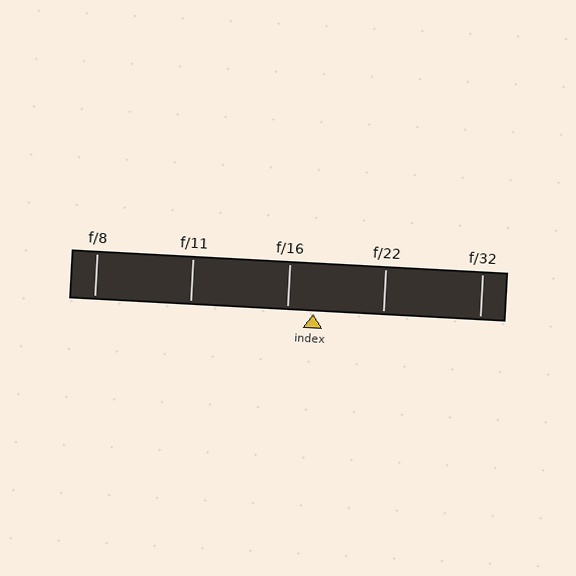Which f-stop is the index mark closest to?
The index mark is closest to f/16.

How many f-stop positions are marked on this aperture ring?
There are 5 f-stop positions marked.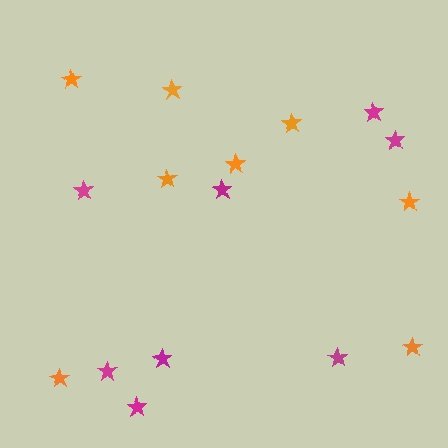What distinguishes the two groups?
There are 2 groups: one group of orange stars (8) and one group of magenta stars (8).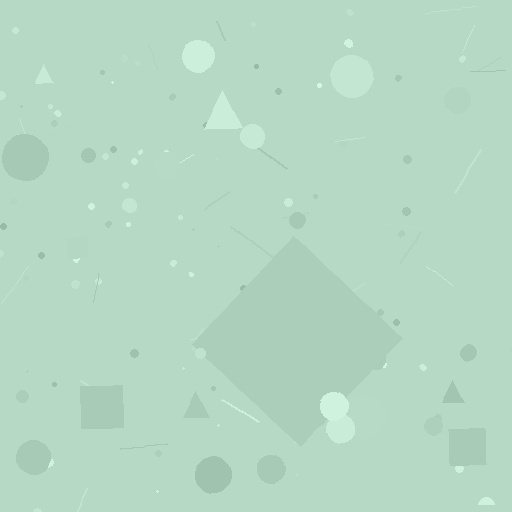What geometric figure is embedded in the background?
A diamond is embedded in the background.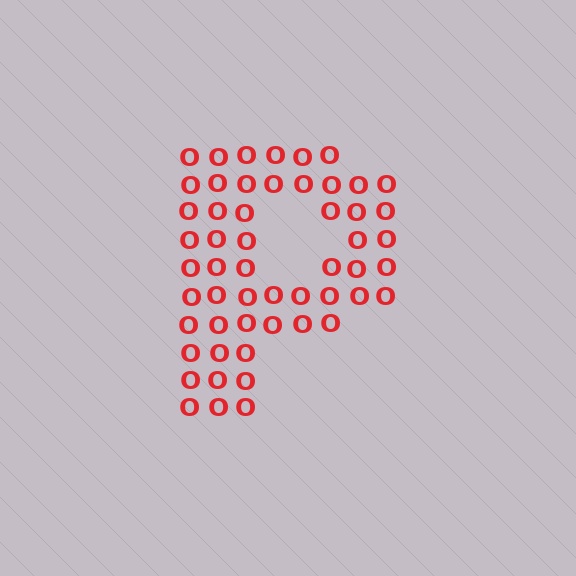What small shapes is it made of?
It is made of small letter O's.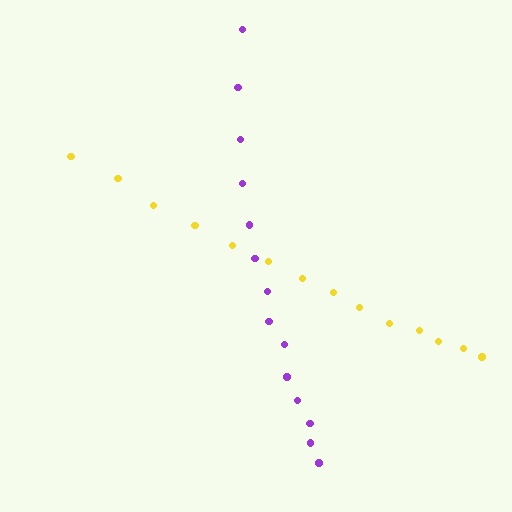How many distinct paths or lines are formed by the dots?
There are 2 distinct paths.